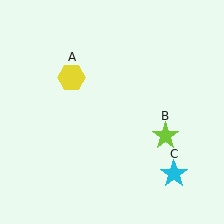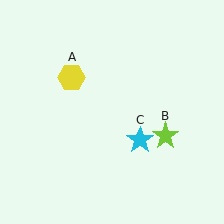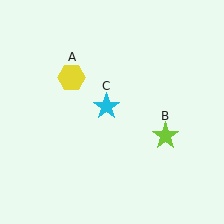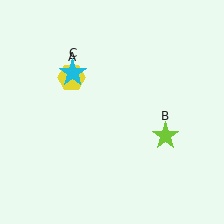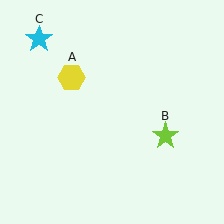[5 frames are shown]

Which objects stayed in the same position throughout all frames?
Yellow hexagon (object A) and lime star (object B) remained stationary.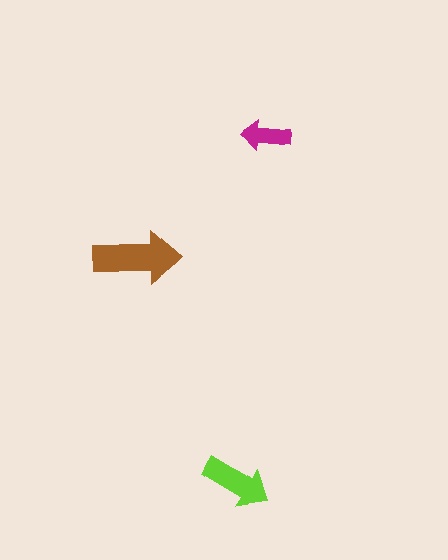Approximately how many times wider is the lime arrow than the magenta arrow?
About 1.5 times wider.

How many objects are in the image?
There are 3 objects in the image.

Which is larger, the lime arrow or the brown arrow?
The brown one.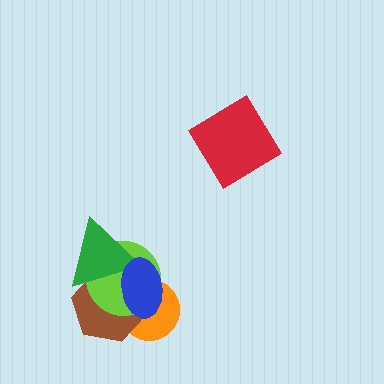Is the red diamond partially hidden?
No, no other shape covers it.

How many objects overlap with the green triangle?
3 objects overlap with the green triangle.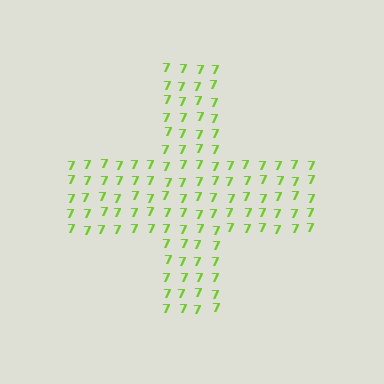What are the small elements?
The small elements are digit 7's.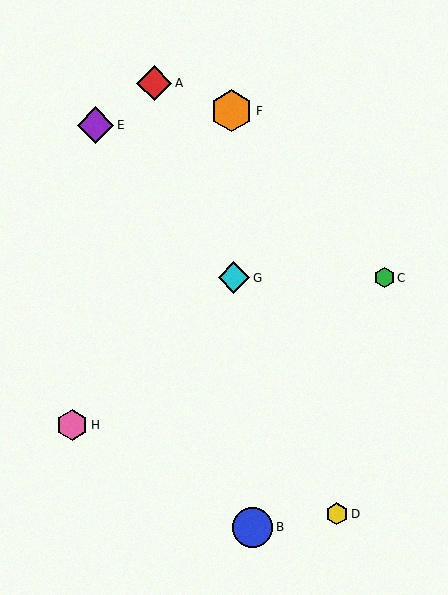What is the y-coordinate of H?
Object H is at y≈425.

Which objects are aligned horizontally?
Objects C, G are aligned horizontally.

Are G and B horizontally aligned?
No, G is at y≈278 and B is at y≈527.